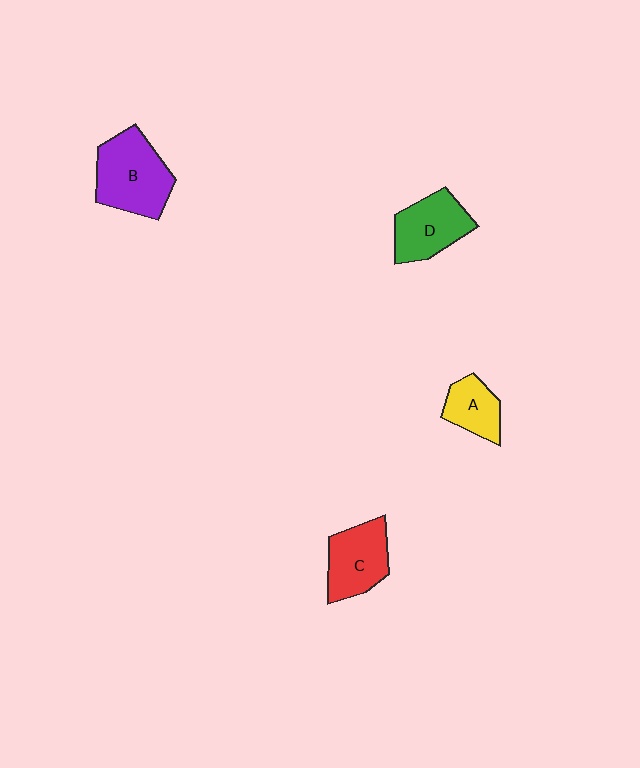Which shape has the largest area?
Shape B (purple).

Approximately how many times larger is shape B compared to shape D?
Approximately 1.3 times.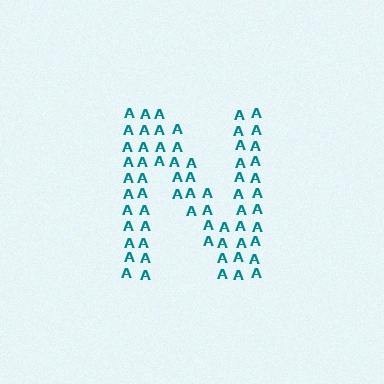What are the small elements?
The small elements are letter A's.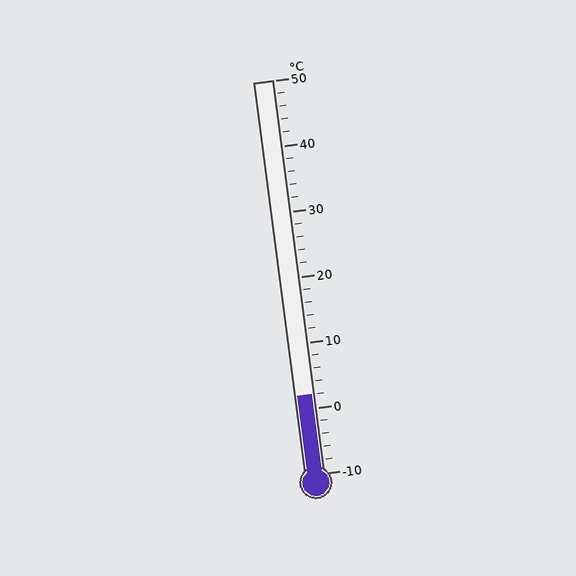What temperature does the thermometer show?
The thermometer shows approximately 2°C.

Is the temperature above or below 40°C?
The temperature is below 40°C.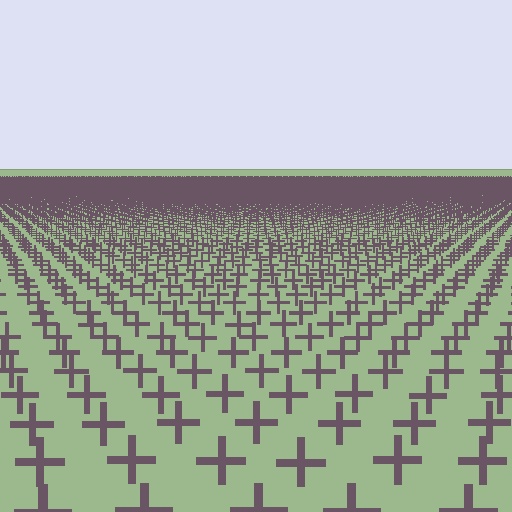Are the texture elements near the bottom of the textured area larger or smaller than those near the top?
Larger. Near the bottom, elements are closer to the viewer and appear at a bigger on-screen size.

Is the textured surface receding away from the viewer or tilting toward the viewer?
The surface is receding away from the viewer. Texture elements get smaller and denser toward the top.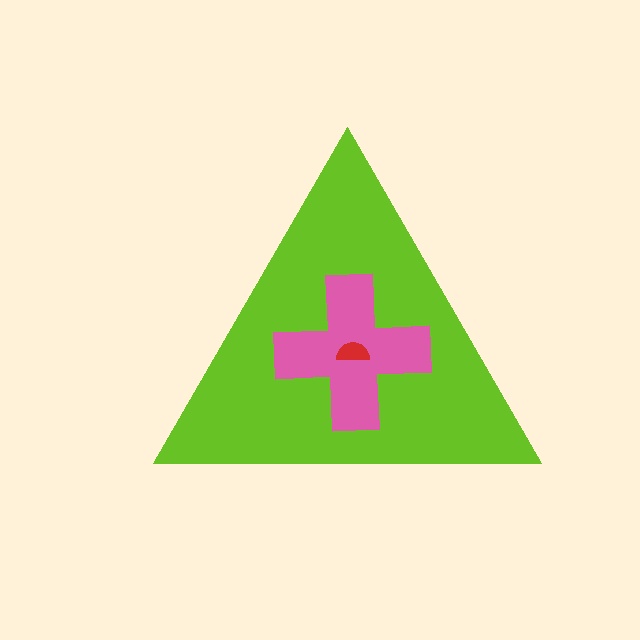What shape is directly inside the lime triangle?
The pink cross.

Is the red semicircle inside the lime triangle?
Yes.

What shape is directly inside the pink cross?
The red semicircle.